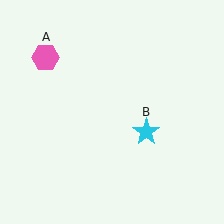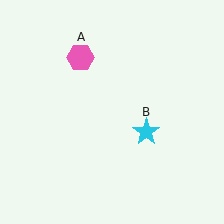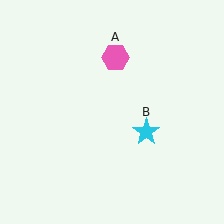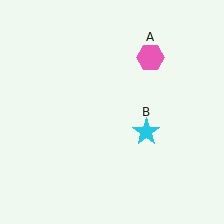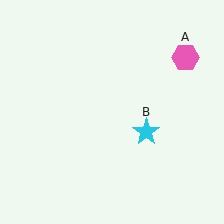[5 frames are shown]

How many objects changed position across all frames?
1 object changed position: pink hexagon (object A).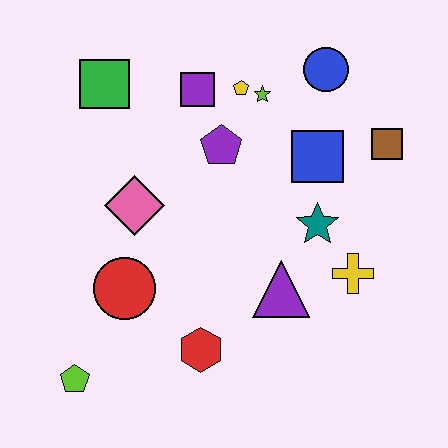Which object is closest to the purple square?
The yellow pentagon is closest to the purple square.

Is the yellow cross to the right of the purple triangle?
Yes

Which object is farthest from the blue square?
The lime pentagon is farthest from the blue square.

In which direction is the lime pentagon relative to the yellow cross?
The lime pentagon is to the left of the yellow cross.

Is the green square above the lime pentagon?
Yes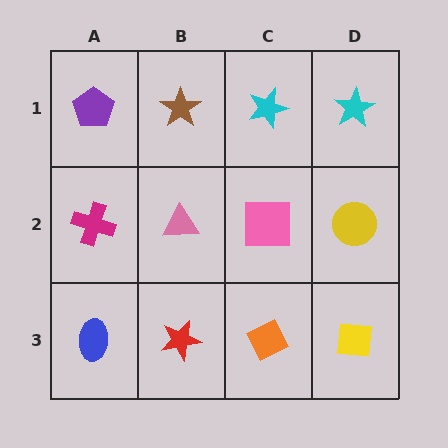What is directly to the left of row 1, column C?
A brown star.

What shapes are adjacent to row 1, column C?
A pink square (row 2, column C), a brown star (row 1, column B), a cyan star (row 1, column D).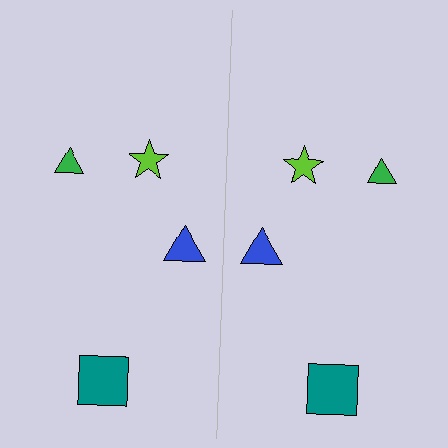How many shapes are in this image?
There are 8 shapes in this image.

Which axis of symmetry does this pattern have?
The pattern has a vertical axis of symmetry running through the center of the image.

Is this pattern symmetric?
Yes, this pattern has bilateral (reflection) symmetry.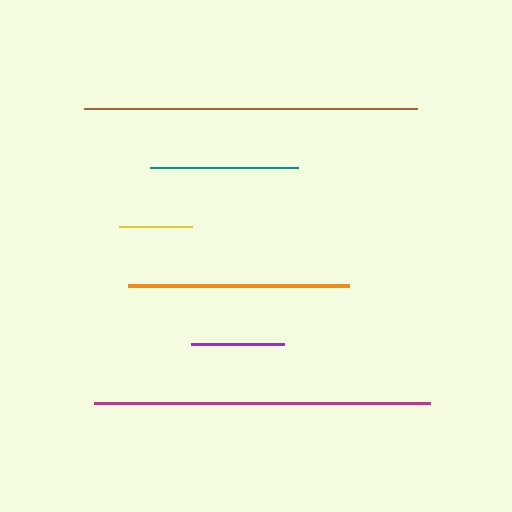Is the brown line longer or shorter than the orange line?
The brown line is longer than the orange line.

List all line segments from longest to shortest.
From longest to shortest: magenta, brown, orange, teal, purple, yellow.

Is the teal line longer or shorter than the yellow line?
The teal line is longer than the yellow line.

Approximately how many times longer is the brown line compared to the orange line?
The brown line is approximately 1.5 times the length of the orange line.